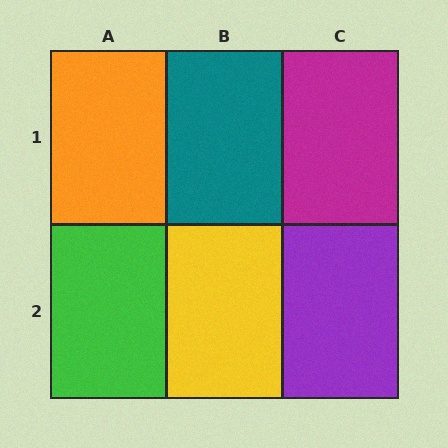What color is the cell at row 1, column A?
Orange.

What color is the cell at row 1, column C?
Magenta.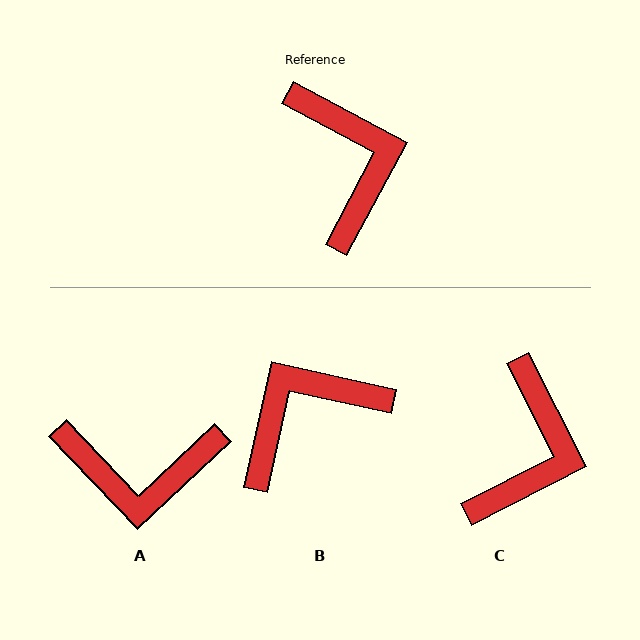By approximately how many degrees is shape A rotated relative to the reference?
Approximately 109 degrees clockwise.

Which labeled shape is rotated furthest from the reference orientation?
A, about 109 degrees away.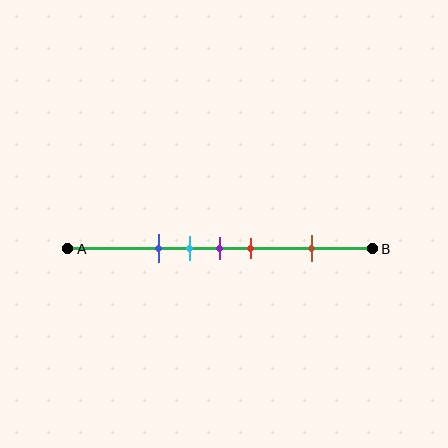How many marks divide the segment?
There are 5 marks dividing the segment.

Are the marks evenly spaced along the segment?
No, the marks are not evenly spaced.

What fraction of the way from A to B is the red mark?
The red mark is approximately 60% (0.6) of the way from A to B.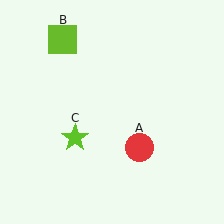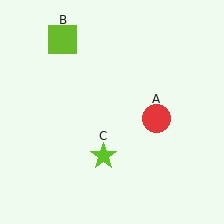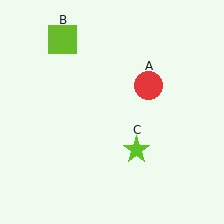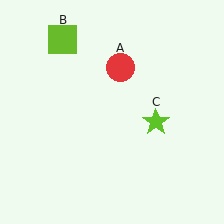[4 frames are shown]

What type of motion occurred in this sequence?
The red circle (object A), lime star (object C) rotated counterclockwise around the center of the scene.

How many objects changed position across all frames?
2 objects changed position: red circle (object A), lime star (object C).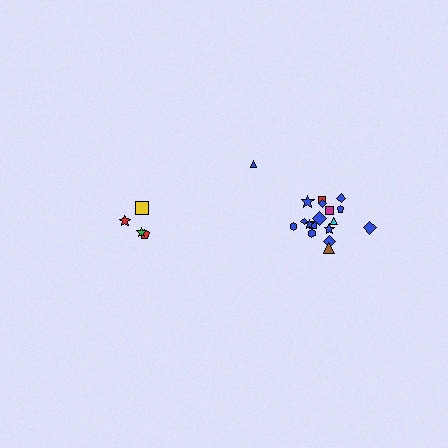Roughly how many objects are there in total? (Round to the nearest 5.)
Roughly 20 objects in total.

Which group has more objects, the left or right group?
The right group.